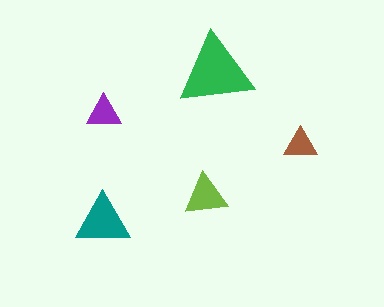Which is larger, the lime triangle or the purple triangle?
The lime one.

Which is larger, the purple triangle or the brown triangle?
The purple one.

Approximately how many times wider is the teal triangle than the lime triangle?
About 1.5 times wider.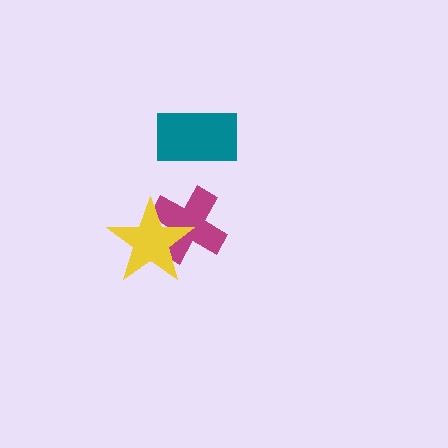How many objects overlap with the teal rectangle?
0 objects overlap with the teal rectangle.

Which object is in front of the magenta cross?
The yellow star is in front of the magenta cross.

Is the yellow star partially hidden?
No, no other shape covers it.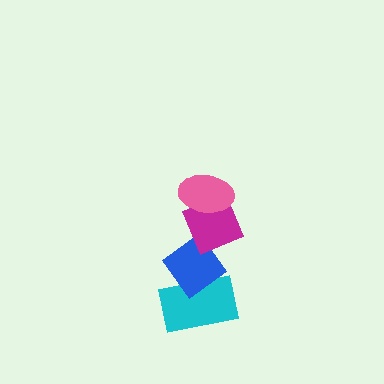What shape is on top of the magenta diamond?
The pink ellipse is on top of the magenta diamond.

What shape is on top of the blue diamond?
The magenta diamond is on top of the blue diamond.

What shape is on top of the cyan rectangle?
The blue diamond is on top of the cyan rectangle.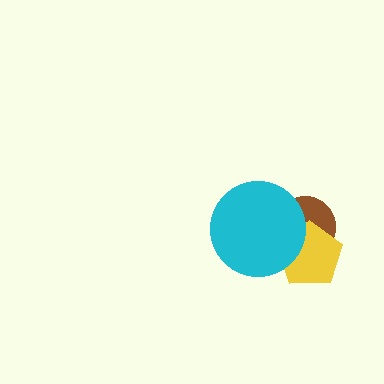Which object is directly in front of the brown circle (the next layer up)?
The yellow pentagon is directly in front of the brown circle.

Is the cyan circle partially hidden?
No, no other shape covers it.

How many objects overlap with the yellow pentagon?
2 objects overlap with the yellow pentagon.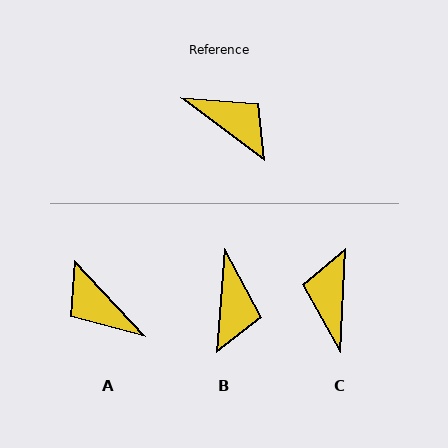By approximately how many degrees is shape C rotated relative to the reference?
Approximately 124 degrees counter-clockwise.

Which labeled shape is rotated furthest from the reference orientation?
A, about 170 degrees away.